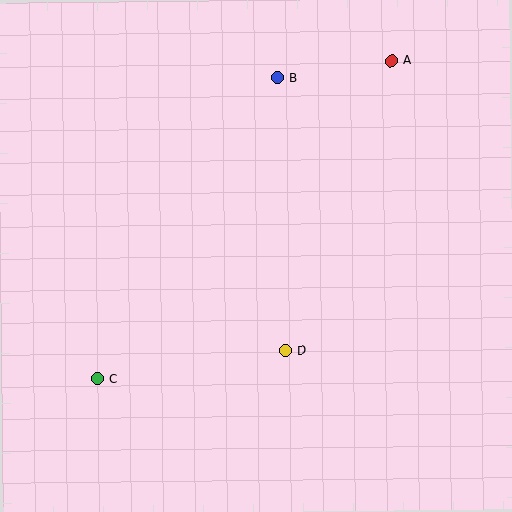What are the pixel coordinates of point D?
Point D is at (285, 351).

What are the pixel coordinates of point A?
Point A is at (391, 61).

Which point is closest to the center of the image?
Point D at (285, 351) is closest to the center.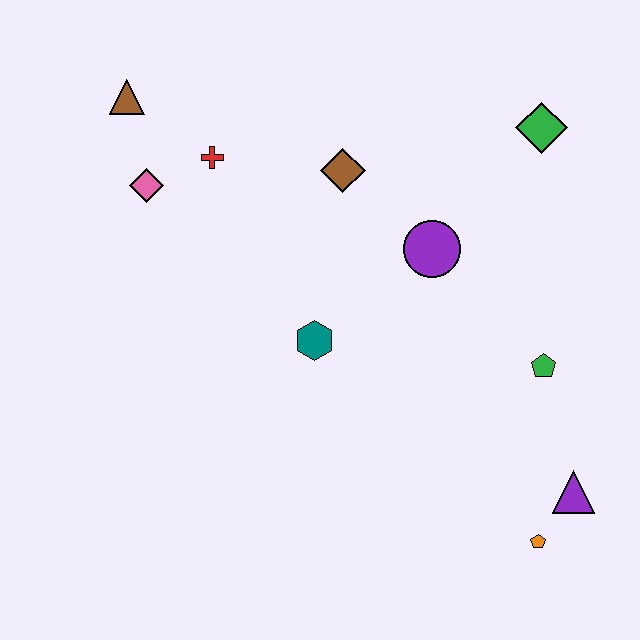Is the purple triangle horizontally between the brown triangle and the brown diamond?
No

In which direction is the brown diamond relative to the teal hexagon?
The brown diamond is above the teal hexagon.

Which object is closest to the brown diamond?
The purple circle is closest to the brown diamond.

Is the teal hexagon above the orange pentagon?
Yes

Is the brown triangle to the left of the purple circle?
Yes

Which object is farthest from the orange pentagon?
The brown triangle is farthest from the orange pentagon.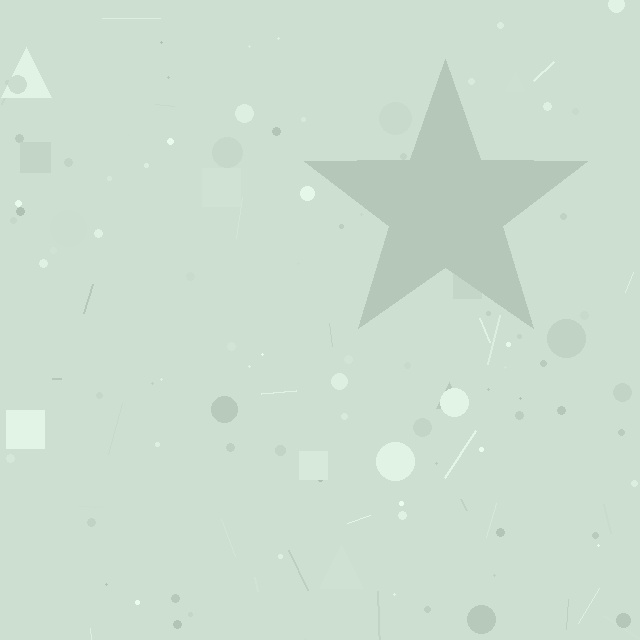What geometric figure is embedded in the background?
A star is embedded in the background.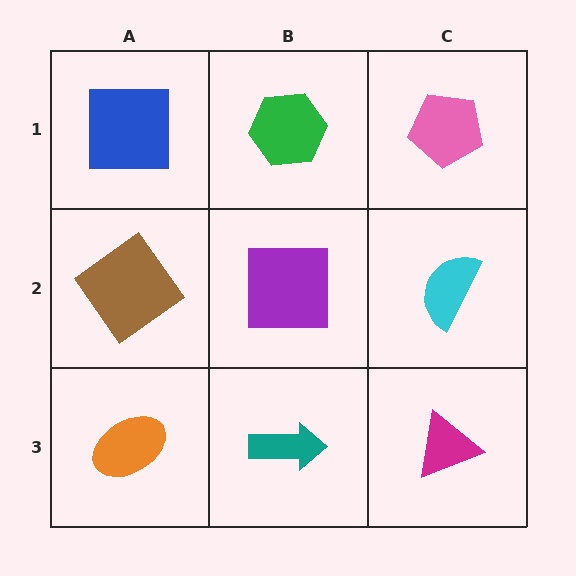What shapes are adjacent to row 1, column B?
A purple square (row 2, column B), a blue square (row 1, column A), a pink pentagon (row 1, column C).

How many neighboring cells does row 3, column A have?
2.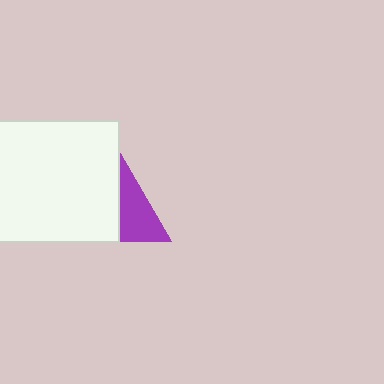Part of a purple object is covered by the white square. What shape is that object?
It is a triangle.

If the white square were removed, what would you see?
You would see the complete purple triangle.